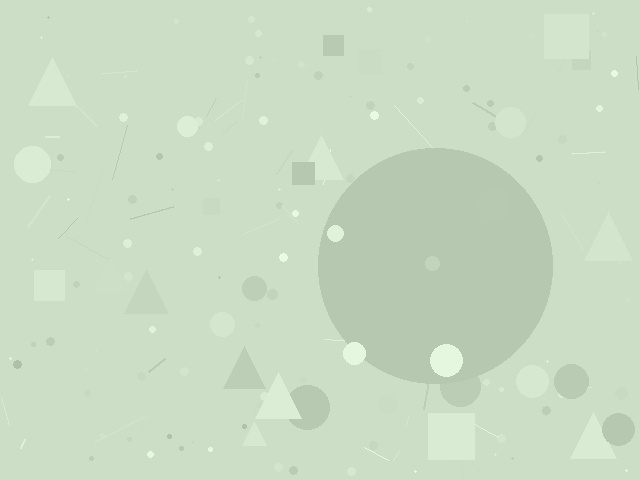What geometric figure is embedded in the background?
A circle is embedded in the background.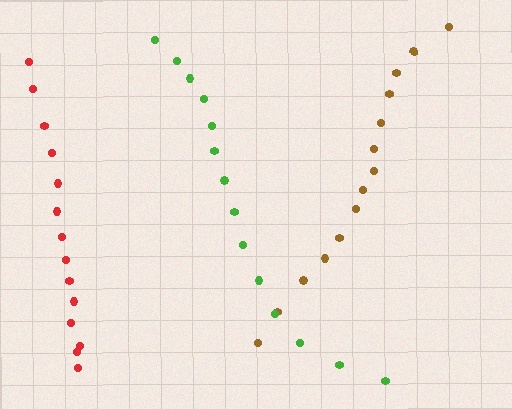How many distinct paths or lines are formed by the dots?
There are 3 distinct paths.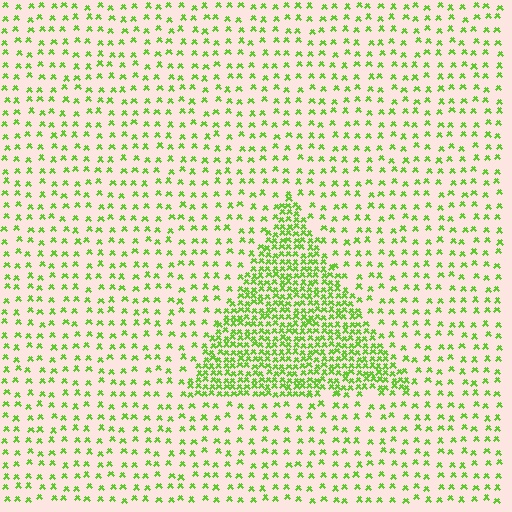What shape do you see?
I see a triangle.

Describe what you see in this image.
The image contains small lime elements arranged at two different densities. A triangle-shaped region is visible where the elements are more densely packed than the surrounding area.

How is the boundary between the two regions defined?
The boundary is defined by a change in element density (approximately 2.8x ratio). All elements are the same color, size, and shape.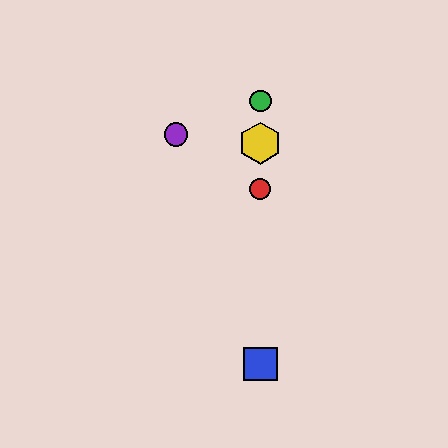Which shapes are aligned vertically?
The red circle, the blue square, the green circle, the yellow hexagon are aligned vertically.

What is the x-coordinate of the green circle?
The green circle is at x≈260.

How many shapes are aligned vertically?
4 shapes (the red circle, the blue square, the green circle, the yellow hexagon) are aligned vertically.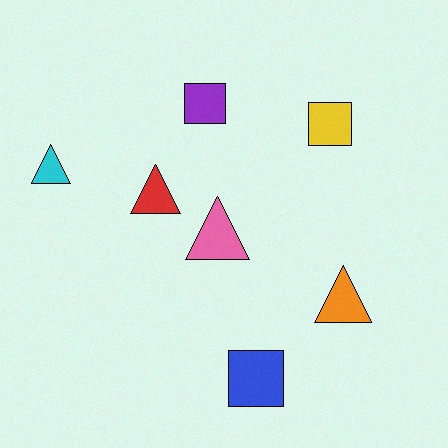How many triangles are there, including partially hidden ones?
There are 4 triangles.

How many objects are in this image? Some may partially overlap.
There are 7 objects.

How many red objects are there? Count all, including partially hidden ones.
There is 1 red object.